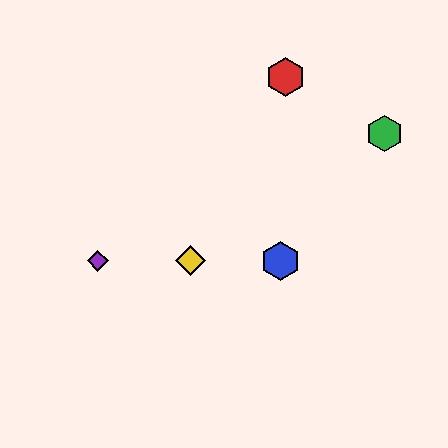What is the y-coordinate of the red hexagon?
The red hexagon is at y≈77.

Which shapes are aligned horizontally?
The blue hexagon, the yellow diamond, the purple diamond are aligned horizontally.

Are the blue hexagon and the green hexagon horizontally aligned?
No, the blue hexagon is at y≈261 and the green hexagon is at y≈133.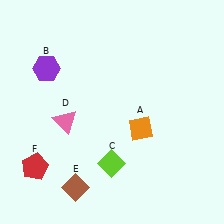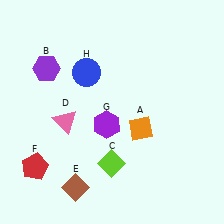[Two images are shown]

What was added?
A purple hexagon (G), a blue circle (H) were added in Image 2.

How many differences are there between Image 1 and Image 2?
There are 2 differences between the two images.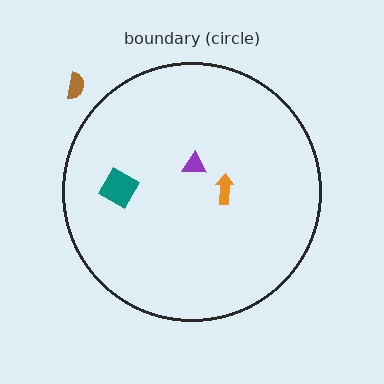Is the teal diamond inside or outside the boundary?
Inside.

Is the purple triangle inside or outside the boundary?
Inside.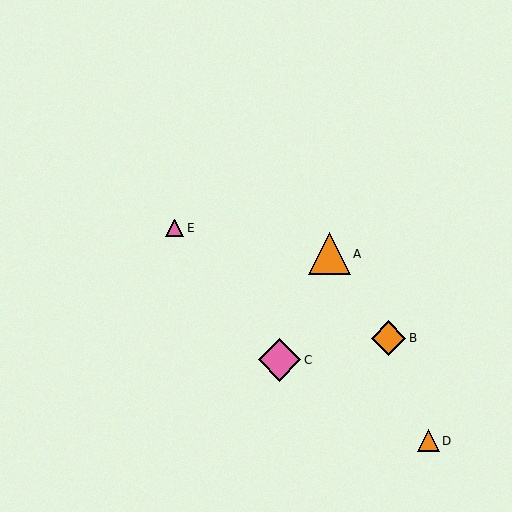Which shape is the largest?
The pink diamond (labeled C) is the largest.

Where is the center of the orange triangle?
The center of the orange triangle is at (329, 254).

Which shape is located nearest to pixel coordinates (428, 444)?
The orange triangle (labeled D) at (428, 441) is nearest to that location.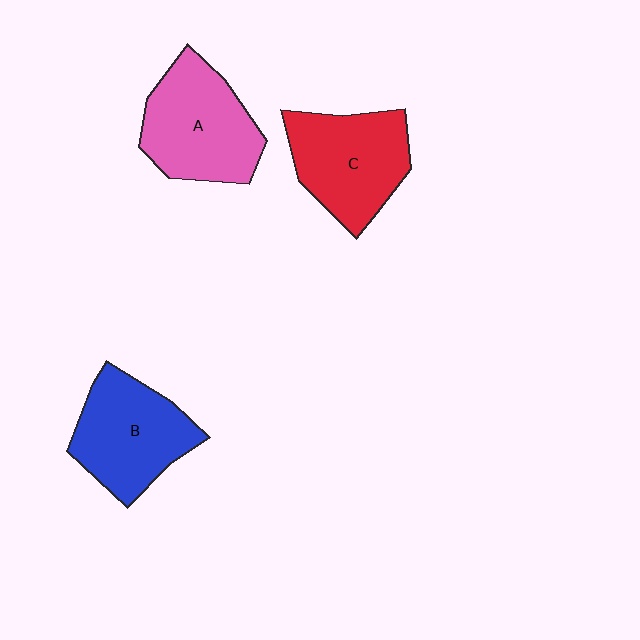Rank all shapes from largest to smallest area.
From largest to smallest: A (pink), C (red), B (blue).